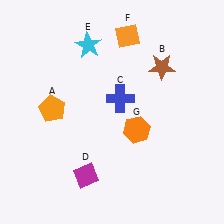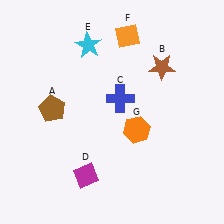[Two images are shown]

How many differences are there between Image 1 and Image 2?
There is 1 difference between the two images.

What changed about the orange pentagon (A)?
In Image 1, A is orange. In Image 2, it changed to brown.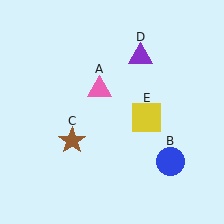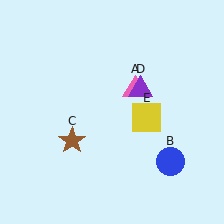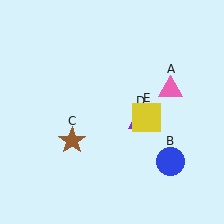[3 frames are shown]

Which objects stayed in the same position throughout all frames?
Blue circle (object B) and brown star (object C) and yellow square (object E) remained stationary.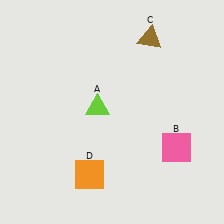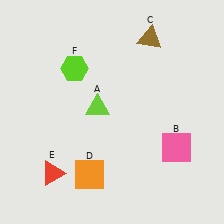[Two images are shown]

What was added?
A red triangle (E), a lime hexagon (F) were added in Image 2.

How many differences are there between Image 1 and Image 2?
There are 2 differences between the two images.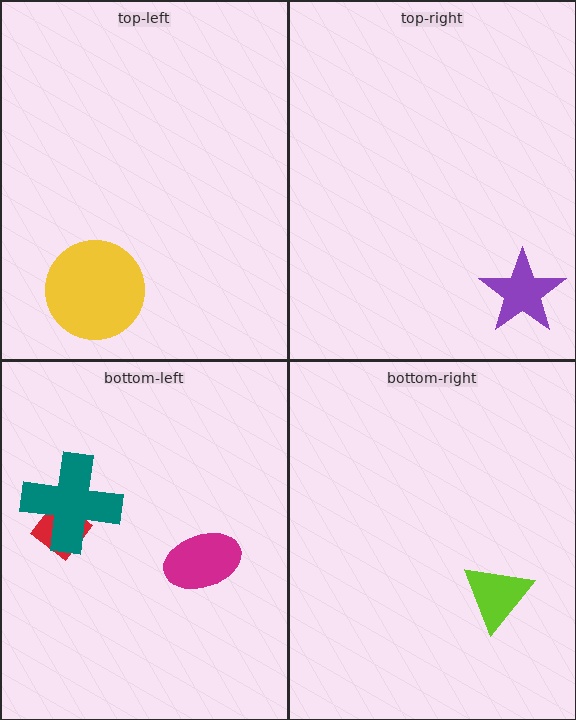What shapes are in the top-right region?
The purple star.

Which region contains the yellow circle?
The top-left region.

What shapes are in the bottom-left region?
The red diamond, the teal cross, the magenta ellipse.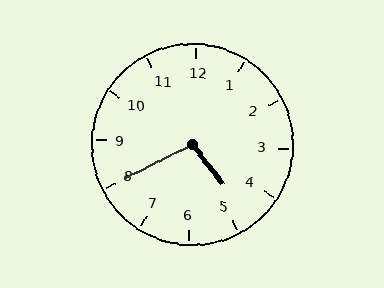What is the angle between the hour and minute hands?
Approximately 100 degrees.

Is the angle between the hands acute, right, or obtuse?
It is obtuse.